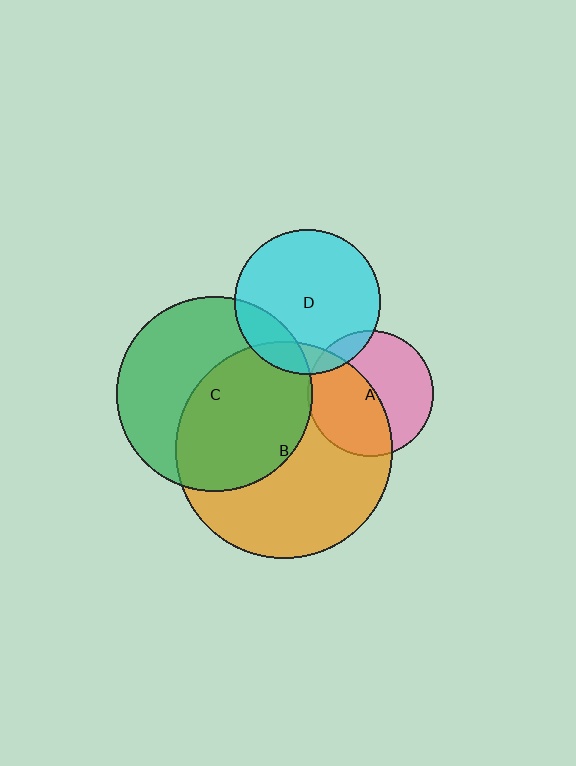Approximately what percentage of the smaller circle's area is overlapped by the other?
Approximately 15%.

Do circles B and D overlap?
Yes.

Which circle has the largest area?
Circle B (orange).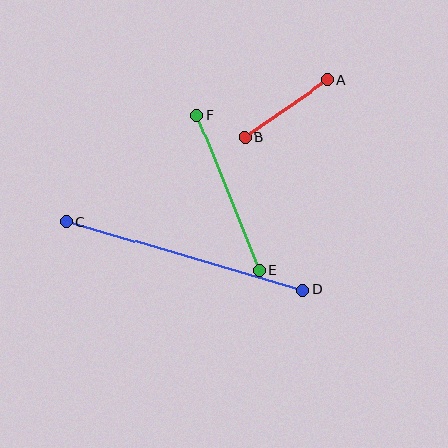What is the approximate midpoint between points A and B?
The midpoint is at approximately (286, 109) pixels.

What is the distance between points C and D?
The distance is approximately 247 pixels.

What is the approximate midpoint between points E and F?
The midpoint is at approximately (228, 193) pixels.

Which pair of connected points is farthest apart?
Points C and D are farthest apart.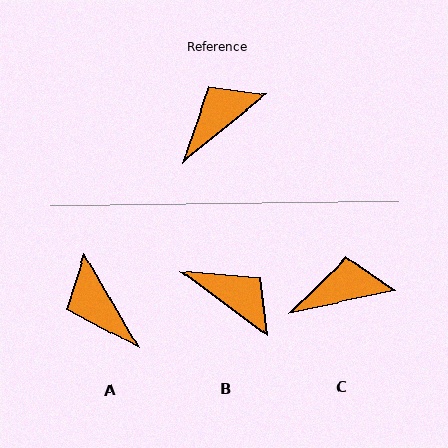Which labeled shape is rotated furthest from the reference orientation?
A, about 81 degrees away.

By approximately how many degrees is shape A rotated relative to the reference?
Approximately 81 degrees counter-clockwise.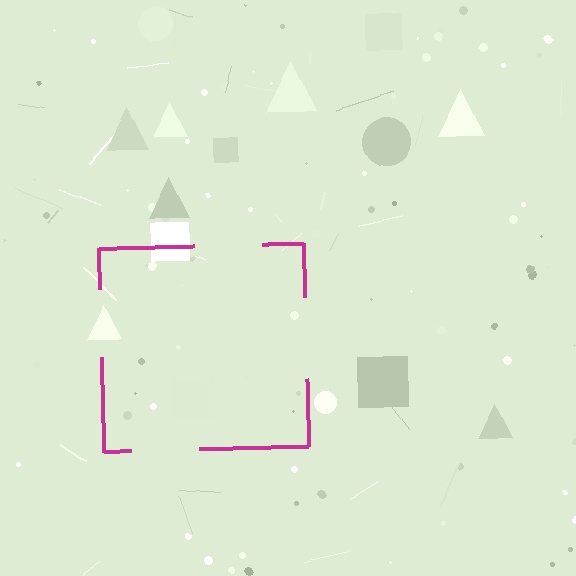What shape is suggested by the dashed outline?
The dashed outline suggests a square.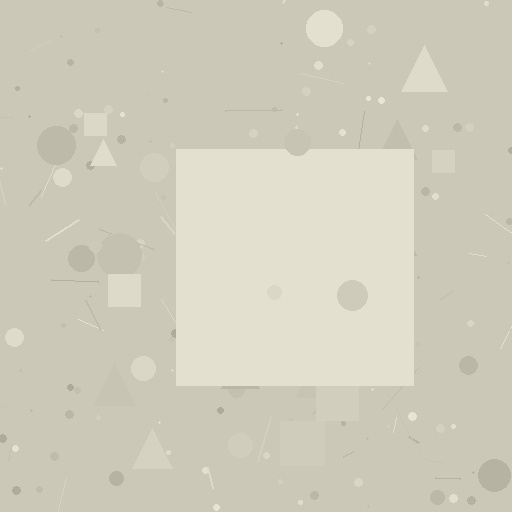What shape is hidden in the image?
A square is hidden in the image.